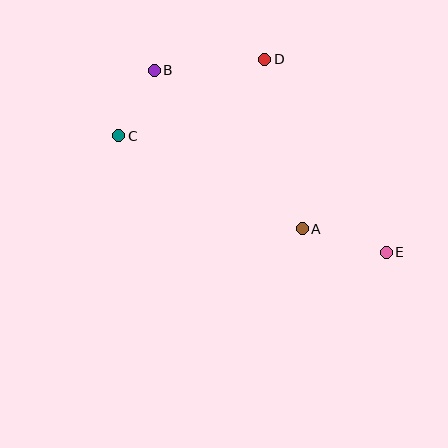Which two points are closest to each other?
Points B and C are closest to each other.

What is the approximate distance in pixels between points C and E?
The distance between C and E is approximately 292 pixels.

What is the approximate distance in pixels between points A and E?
The distance between A and E is approximately 87 pixels.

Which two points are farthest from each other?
Points B and E are farthest from each other.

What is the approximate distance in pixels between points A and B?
The distance between A and B is approximately 217 pixels.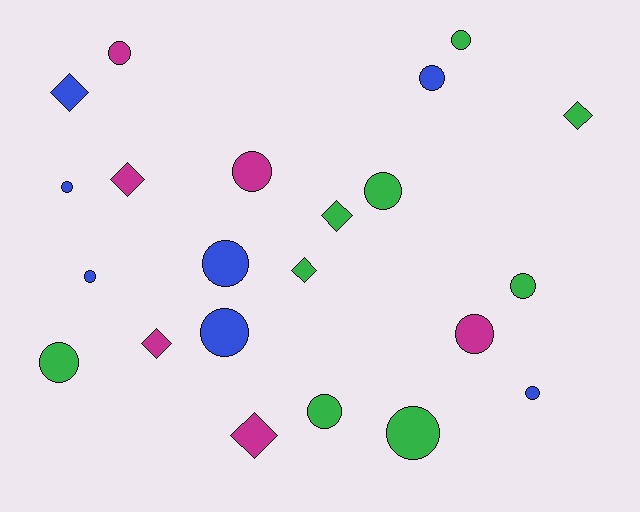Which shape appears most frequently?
Circle, with 15 objects.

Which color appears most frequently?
Green, with 9 objects.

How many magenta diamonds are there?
There are 3 magenta diamonds.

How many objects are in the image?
There are 22 objects.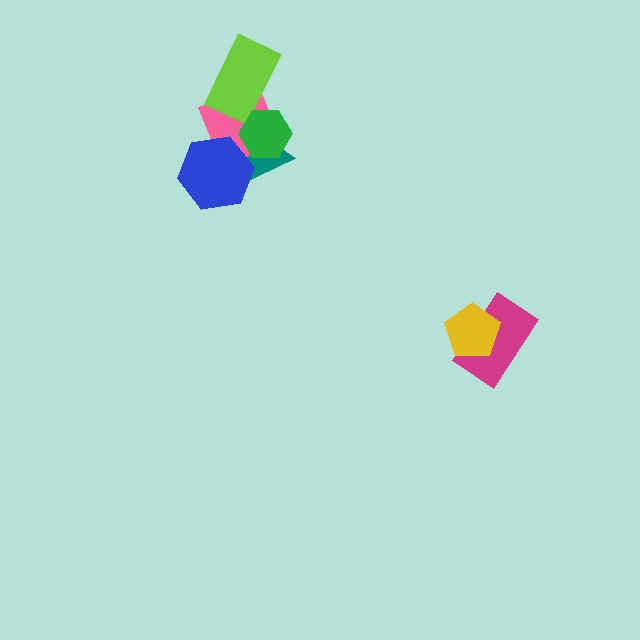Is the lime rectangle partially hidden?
Yes, it is partially covered by another shape.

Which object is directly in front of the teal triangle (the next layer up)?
The pink diamond is directly in front of the teal triangle.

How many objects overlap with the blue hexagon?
2 objects overlap with the blue hexagon.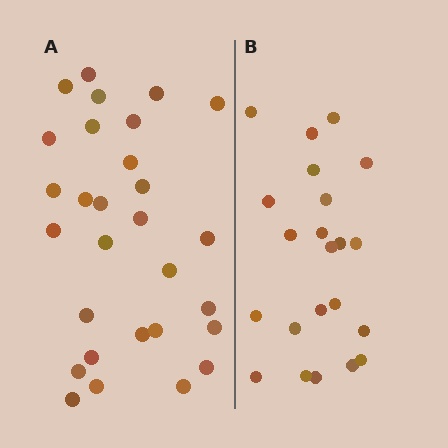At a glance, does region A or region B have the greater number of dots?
Region A (the left region) has more dots.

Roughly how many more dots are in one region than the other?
Region A has roughly 8 or so more dots than region B.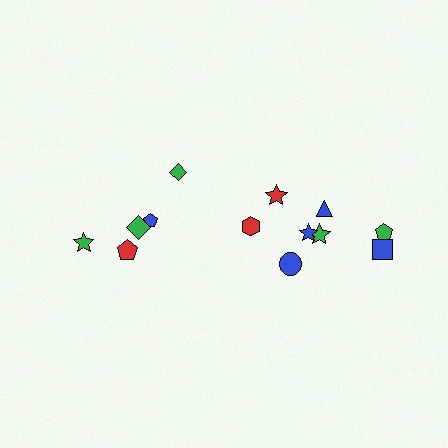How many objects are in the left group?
There are 5 objects.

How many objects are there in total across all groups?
There are 13 objects.